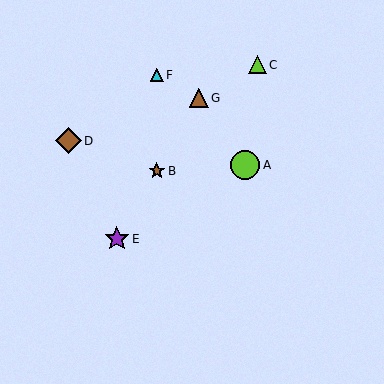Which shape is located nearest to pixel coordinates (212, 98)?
The brown triangle (labeled G) at (199, 98) is nearest to that location.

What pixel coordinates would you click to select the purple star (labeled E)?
Click at (117, 239) to select the purple star E.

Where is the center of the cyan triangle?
The center of the cyan triangle is at (157, 75).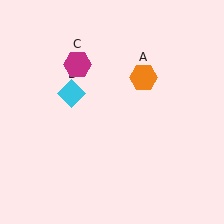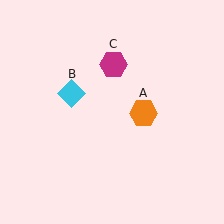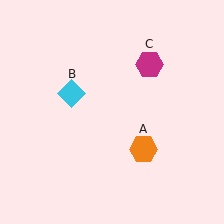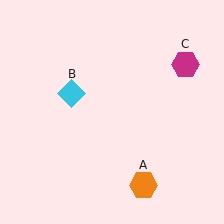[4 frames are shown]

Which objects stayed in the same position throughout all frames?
Cyan diamond (object B) remained stationary.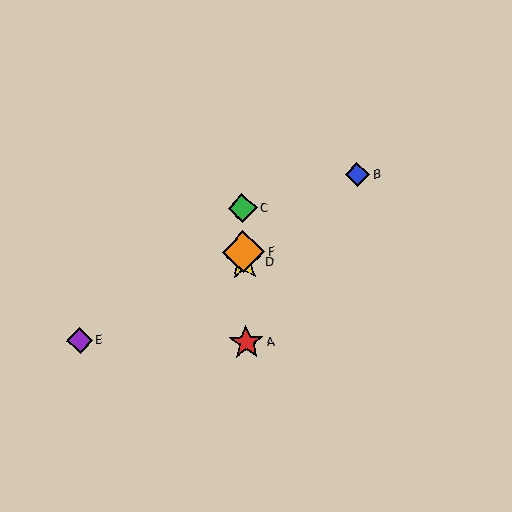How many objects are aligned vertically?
4 objects (A, C, D, F) are aligned vertically.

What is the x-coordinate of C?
Object C is at x≈243.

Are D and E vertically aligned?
No, D is at x≈244 and E is at x≈80.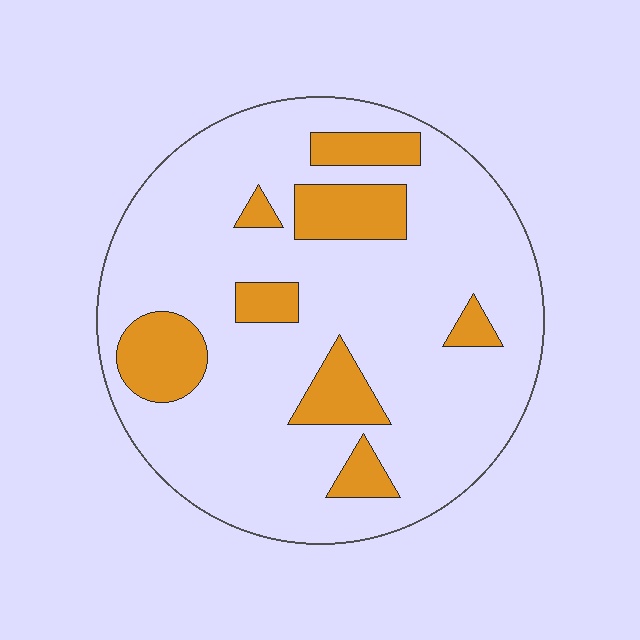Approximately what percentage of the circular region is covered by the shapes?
Approximately 20%.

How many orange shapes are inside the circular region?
8.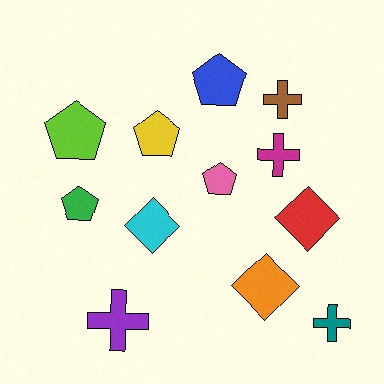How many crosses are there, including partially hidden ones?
There are 4 crosses.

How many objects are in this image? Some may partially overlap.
There are 12 objects.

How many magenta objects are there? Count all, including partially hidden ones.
There is 1 magenta object.